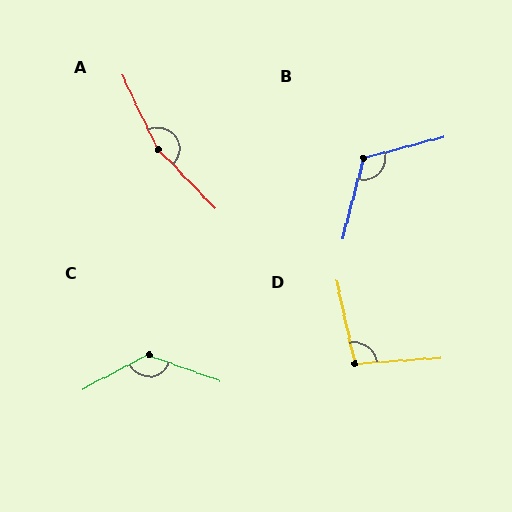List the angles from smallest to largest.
D (99°), B (119°), C (132°), A (162°).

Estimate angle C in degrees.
Approximately 132 degrees.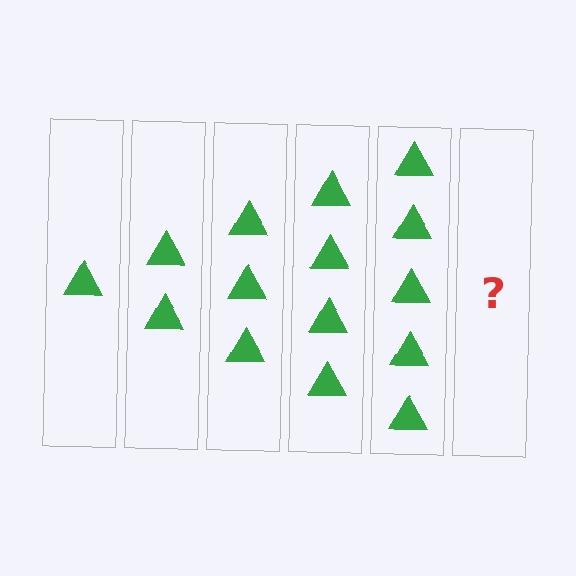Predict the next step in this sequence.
The next step is 6 triangles.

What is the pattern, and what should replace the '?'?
The pattern is that each step adds one more triangle. The '?' should be 6 triangles.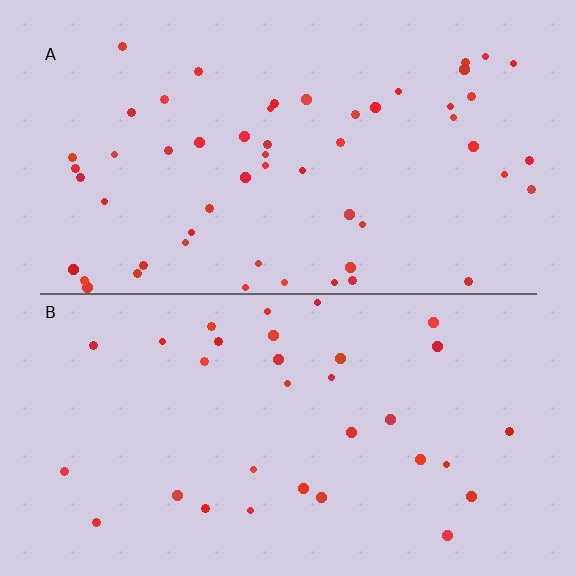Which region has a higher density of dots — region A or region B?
A (the top).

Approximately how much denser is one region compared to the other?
Approximately 1.7× — region A over region B.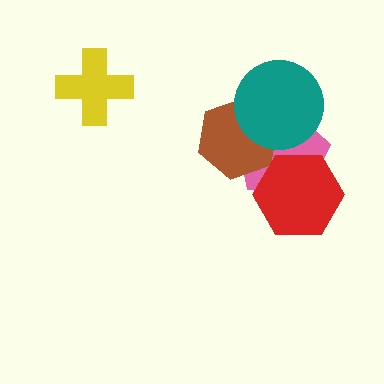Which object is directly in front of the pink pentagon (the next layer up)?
The brown hexagon is directly in front of the pink pentagon.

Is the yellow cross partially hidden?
No, no other shape covers it.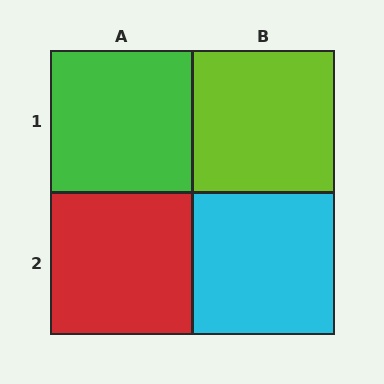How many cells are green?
1 cell is green.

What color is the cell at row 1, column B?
Lime.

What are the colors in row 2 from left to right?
Red, cyan.